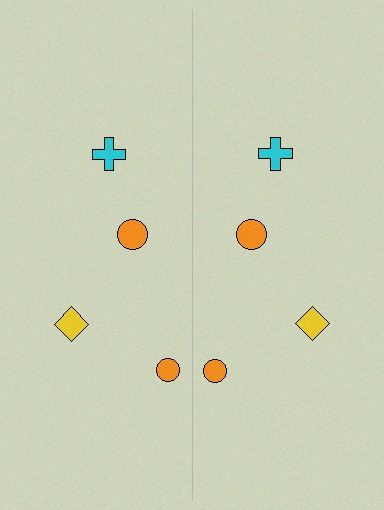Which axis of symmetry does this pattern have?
The pattern has a vertical axis of symmetry running through the center of the image.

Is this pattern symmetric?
Yes, this pattern has bilateral (reflection) symmetry.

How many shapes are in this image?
There are 8 shapes in this image.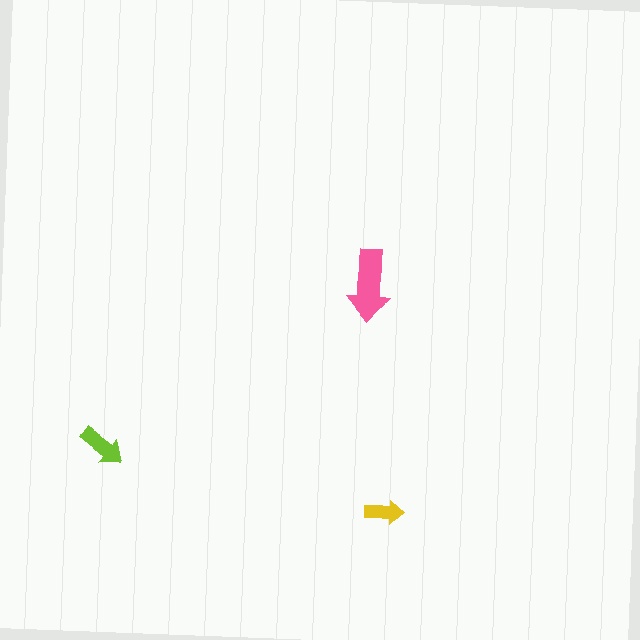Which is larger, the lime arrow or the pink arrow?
The pink one.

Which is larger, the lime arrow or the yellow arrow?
The lime one.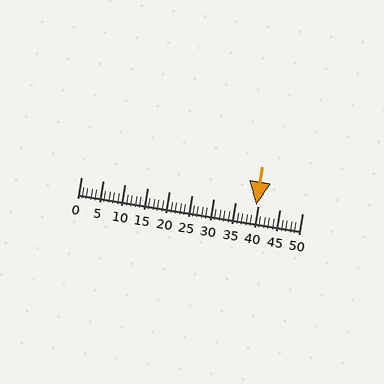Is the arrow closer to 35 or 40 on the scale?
The arrow is closer to 40.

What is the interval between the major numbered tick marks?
The major tick marks are spaced 5 units apart.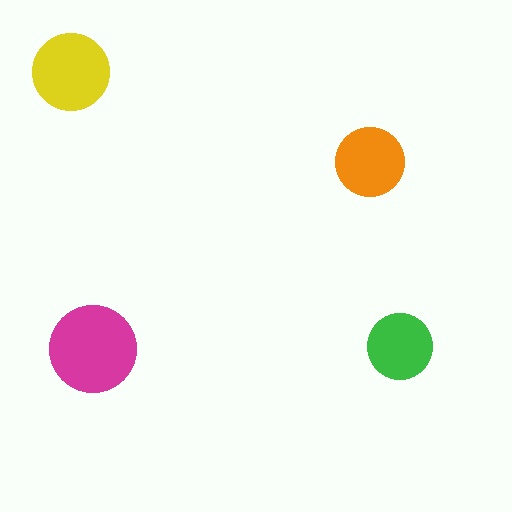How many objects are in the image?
There are 4 objects in the image.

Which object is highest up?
The yellow circle is topmost.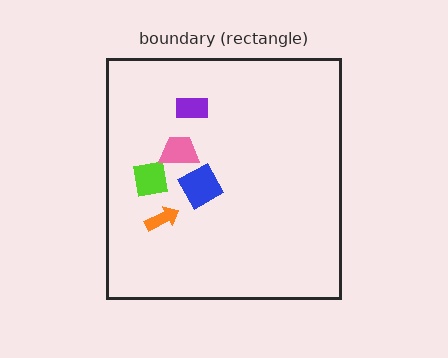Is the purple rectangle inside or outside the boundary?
Inside.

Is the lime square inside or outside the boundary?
Inside.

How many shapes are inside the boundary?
5 inside, 0 outside.